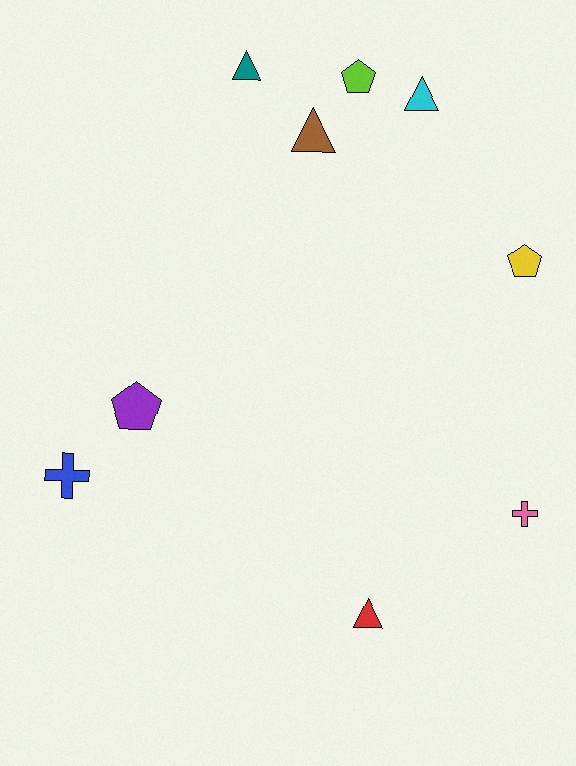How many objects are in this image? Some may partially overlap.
There are 9 objects.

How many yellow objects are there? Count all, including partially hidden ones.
There is 1 yellow object.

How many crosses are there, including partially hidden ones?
There are 2 crosses.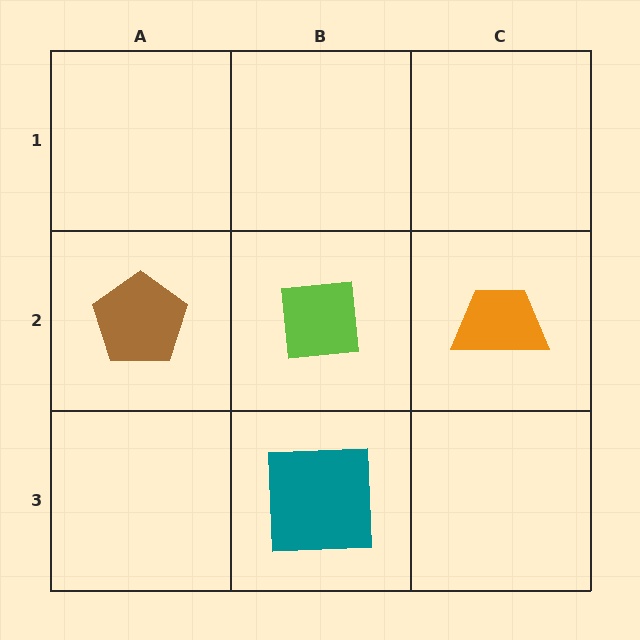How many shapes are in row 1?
0 shapes.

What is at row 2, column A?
A brown pentagon.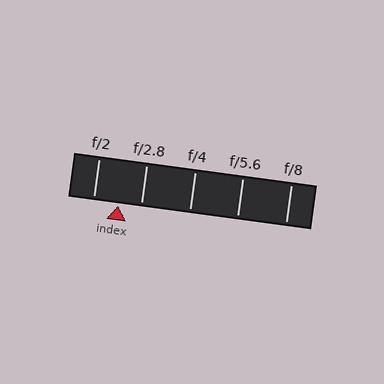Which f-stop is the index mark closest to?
The index mark is closest to f/2.8.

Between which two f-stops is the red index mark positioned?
The index mark is between f/2 and f/2.8.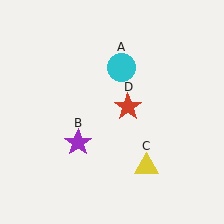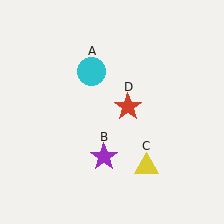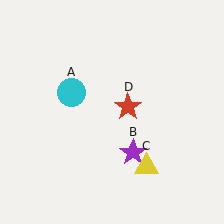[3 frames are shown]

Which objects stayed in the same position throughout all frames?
Yellow triangle (object C) and red star (object D) remained stationary.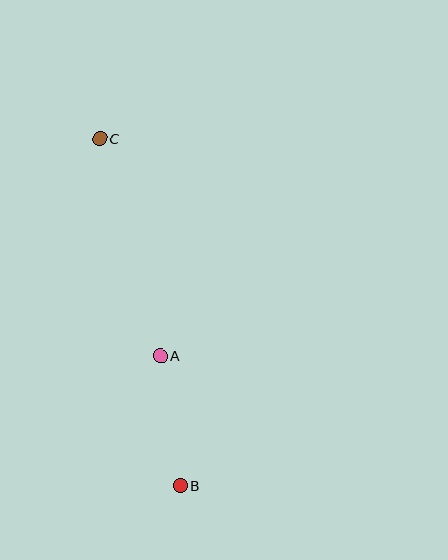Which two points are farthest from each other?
Points B and C are farthest from each other.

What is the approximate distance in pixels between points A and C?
The distance between A and C is approximately 225 pixels.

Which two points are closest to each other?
Points A and B are closest to each other.